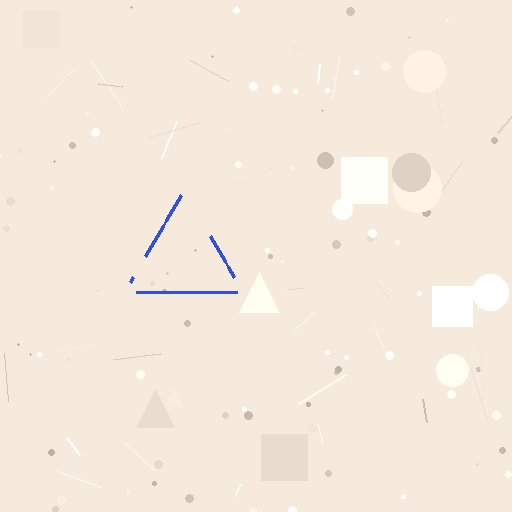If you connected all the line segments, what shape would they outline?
They would outline a triangle.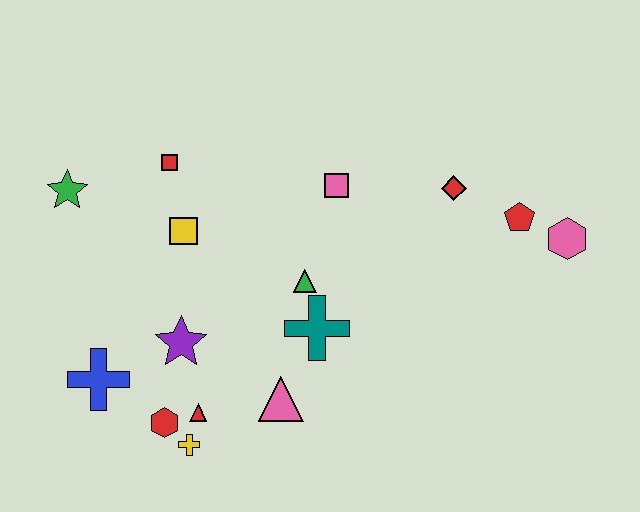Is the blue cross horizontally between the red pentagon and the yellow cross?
No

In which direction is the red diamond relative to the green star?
The red diamond is to the right of the green star.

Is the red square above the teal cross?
Yes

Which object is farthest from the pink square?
The blue cross is farthest from the pink square.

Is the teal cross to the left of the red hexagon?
No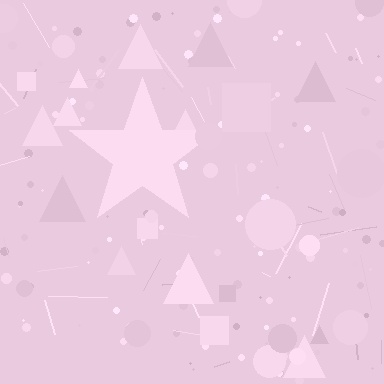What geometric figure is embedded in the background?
A star is embedded in the background.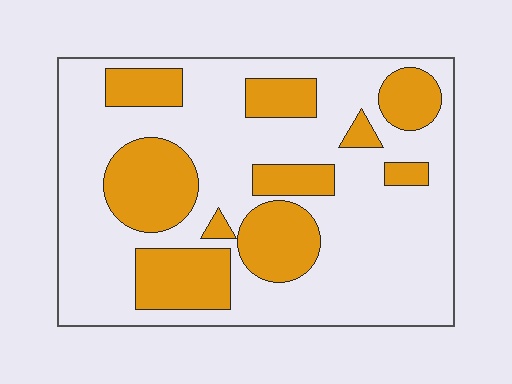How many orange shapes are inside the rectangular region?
10.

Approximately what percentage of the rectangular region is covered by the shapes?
Approximately 30%.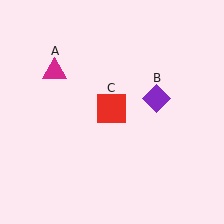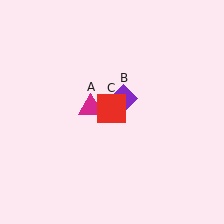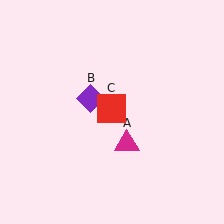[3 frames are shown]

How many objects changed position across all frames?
2 objects changed position: magenta triangle (object A), purple diamond (object B).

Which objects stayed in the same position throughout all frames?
Red square (object C) remained stationary.